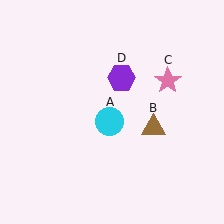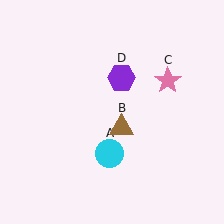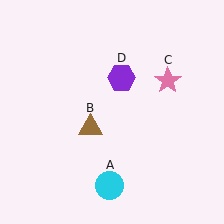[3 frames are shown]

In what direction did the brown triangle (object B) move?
The brown triangle (object B) moved left.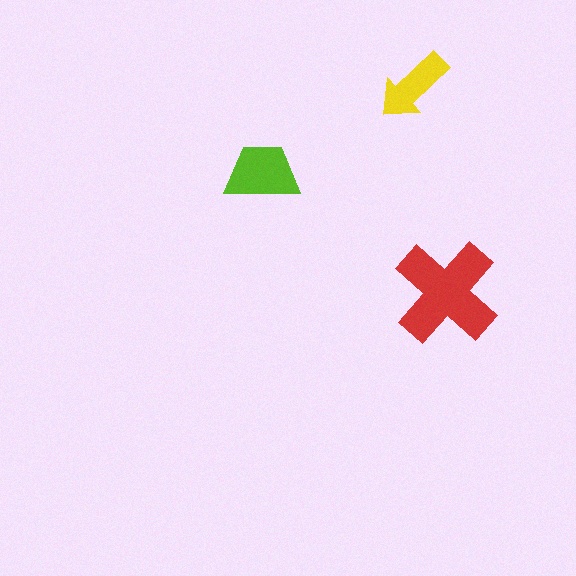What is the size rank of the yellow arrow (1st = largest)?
3rd.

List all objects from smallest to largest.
The yellow arrow, the lime trapezoid, the red cross.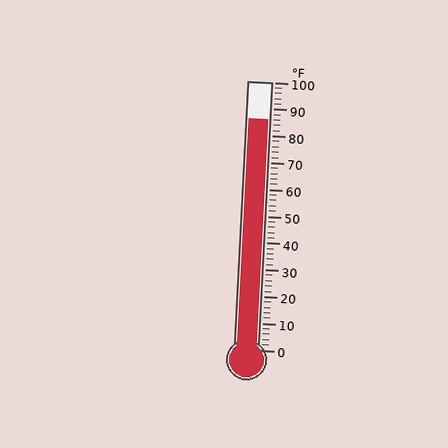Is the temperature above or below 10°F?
The temperature is above 10°F.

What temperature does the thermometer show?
The thermometer shows approximately 86°F.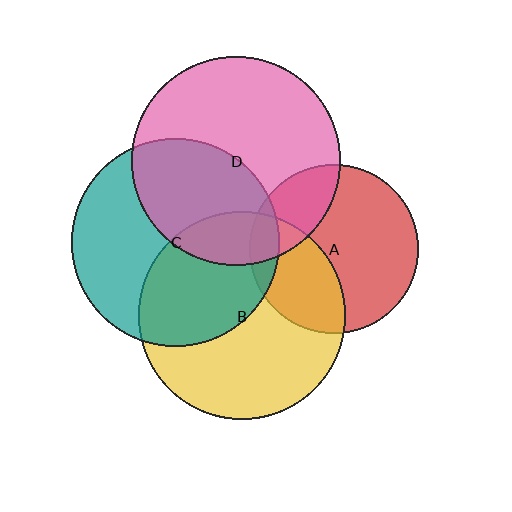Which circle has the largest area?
Circle D (pink).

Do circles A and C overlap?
Yes.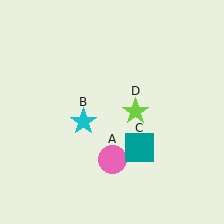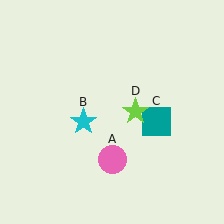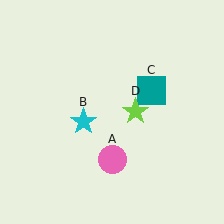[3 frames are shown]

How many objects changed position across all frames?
1 object changed position: teal square (object C).